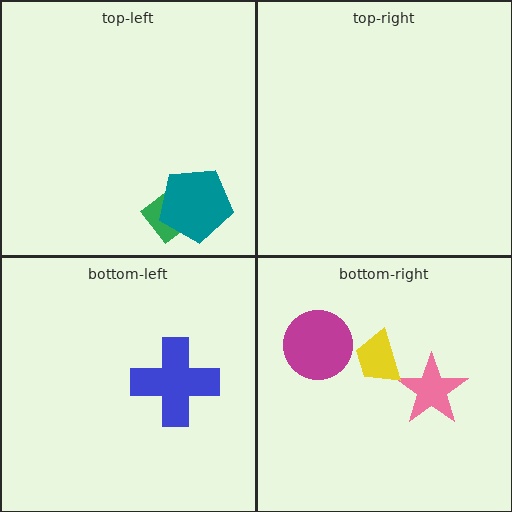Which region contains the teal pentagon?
The top-left region.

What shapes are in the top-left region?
The green diamond, the teal pentagon.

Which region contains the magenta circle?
The bottom-right region.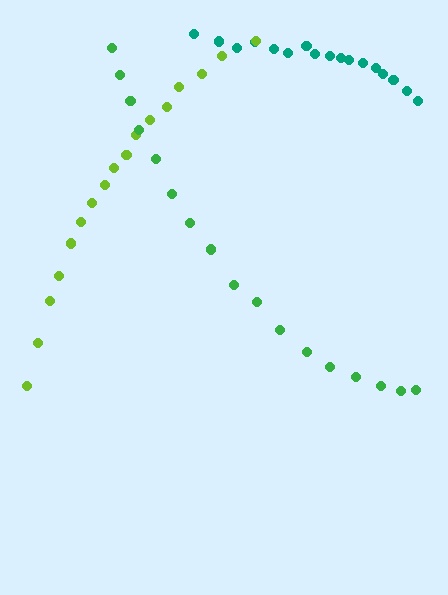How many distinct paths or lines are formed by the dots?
There are 3 distinct paths.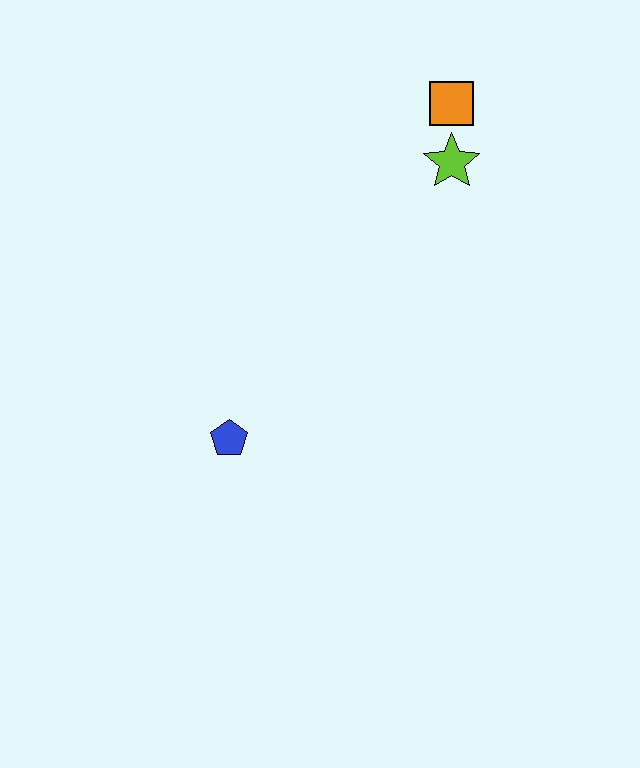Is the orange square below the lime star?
No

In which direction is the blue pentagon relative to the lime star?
The blue pentagon is below the lime star.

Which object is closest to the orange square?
The lime star is closest to the orange square.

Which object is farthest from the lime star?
The blue pentagon is farthest from the lime star.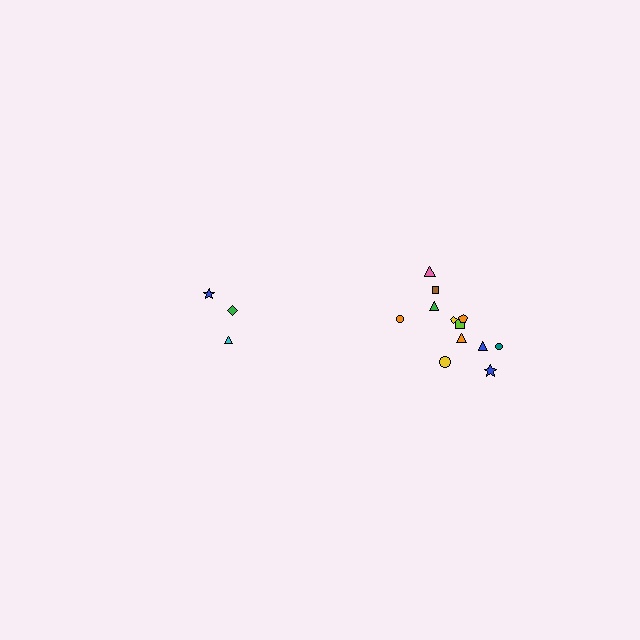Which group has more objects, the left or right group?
The right group.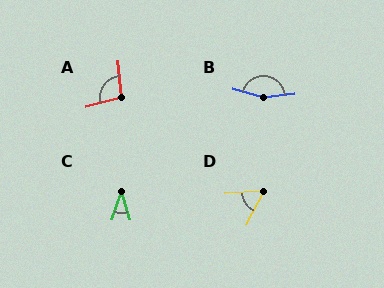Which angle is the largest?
B, at approximately 157 degrees.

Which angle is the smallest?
C, at approximately 36 degrees.